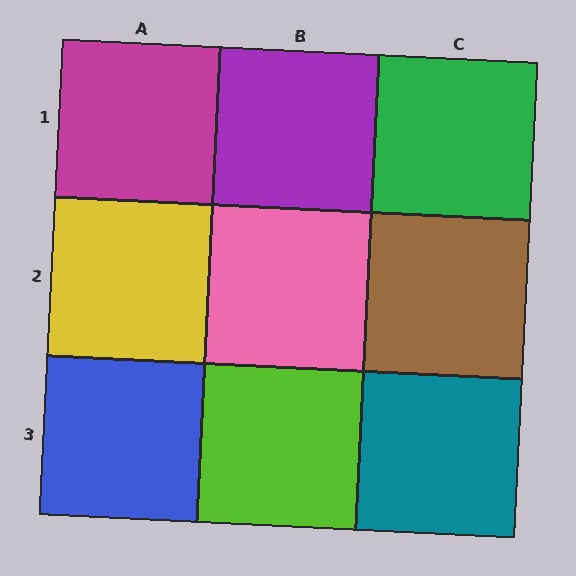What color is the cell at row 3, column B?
Lime.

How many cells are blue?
1 cell is blue.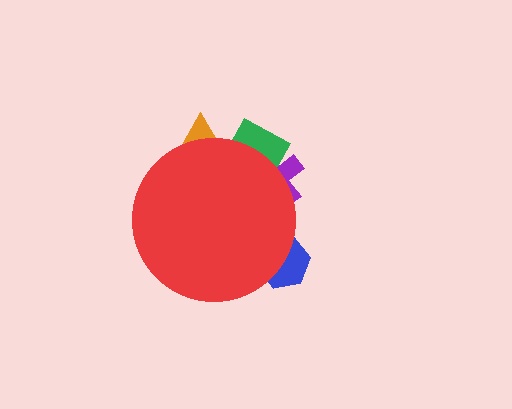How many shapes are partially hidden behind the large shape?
4 shapes are partially hidden.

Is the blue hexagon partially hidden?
Yes, the blue hexagon is partially hidden behind the red circle.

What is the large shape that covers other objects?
A red circle.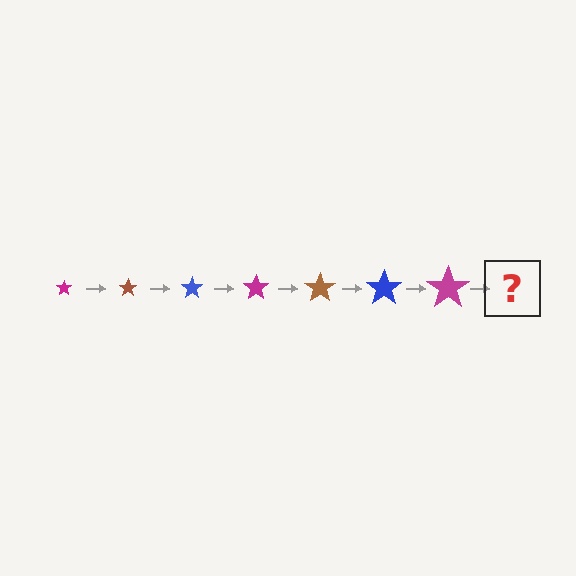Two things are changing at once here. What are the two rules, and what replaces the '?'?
The two rules are that the star grows larger each step and the color cycles through magenta, brown, and blue. The '?' should be a brown star, larger than the previous one.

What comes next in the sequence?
The next element should be a brown star, larger than the previous one.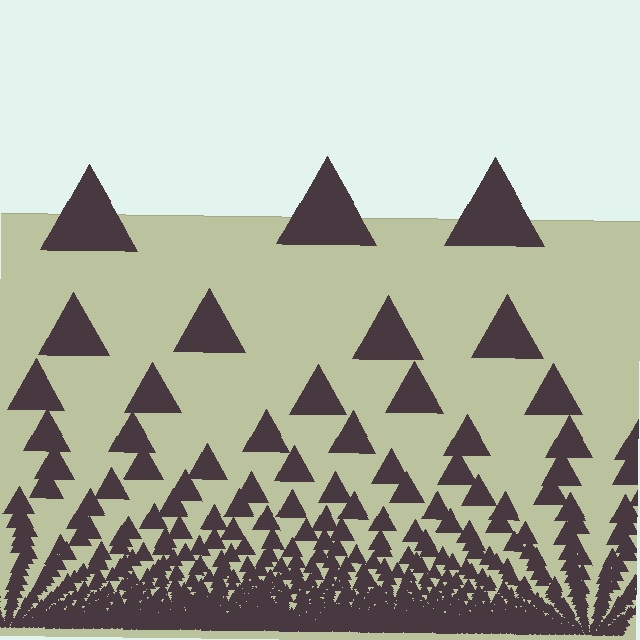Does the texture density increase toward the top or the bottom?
Density increases toward the bottom.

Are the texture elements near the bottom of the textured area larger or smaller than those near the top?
Smaller. The gradient is inverted — elements near the bottom are smaller and denser.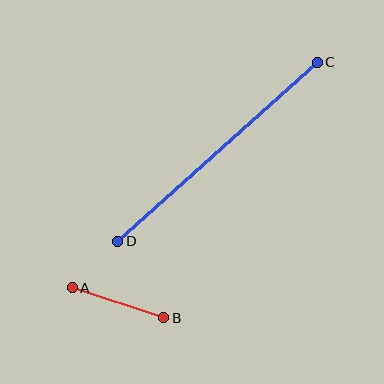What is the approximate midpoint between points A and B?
The midpoint is at approximately (118, 303) pixels.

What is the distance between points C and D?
The distance is approximately 268 pixels.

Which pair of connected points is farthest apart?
Points C and D are farthest apart.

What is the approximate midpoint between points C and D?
The midpoint is at approximately (218, 152) pixels.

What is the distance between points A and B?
The distance is approximately 96 pixels.